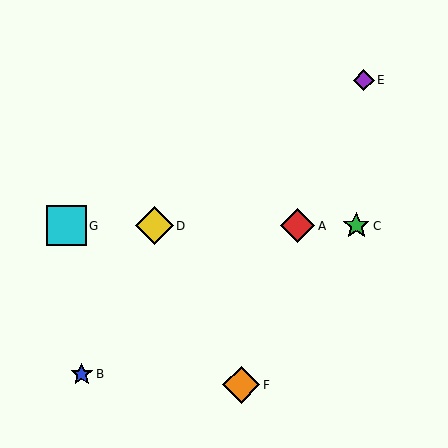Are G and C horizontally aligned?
Yes, both are at y≈226.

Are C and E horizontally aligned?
No, C is at y≈226 and E is at y≈80.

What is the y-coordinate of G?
Object G is at y≈226.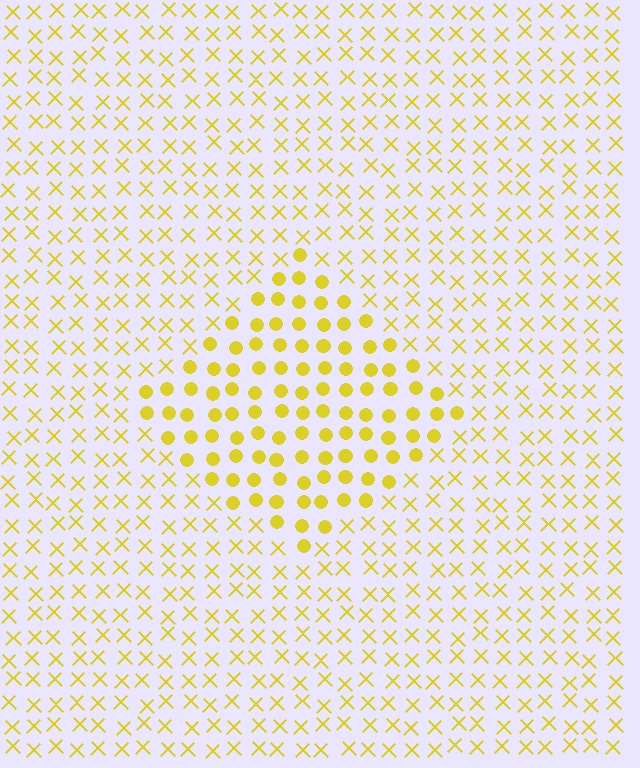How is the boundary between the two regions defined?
The boundary is defined by a change in element shape: circles inside vs. X marks outside. All elements share the same color and spacing.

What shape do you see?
I see a diamond.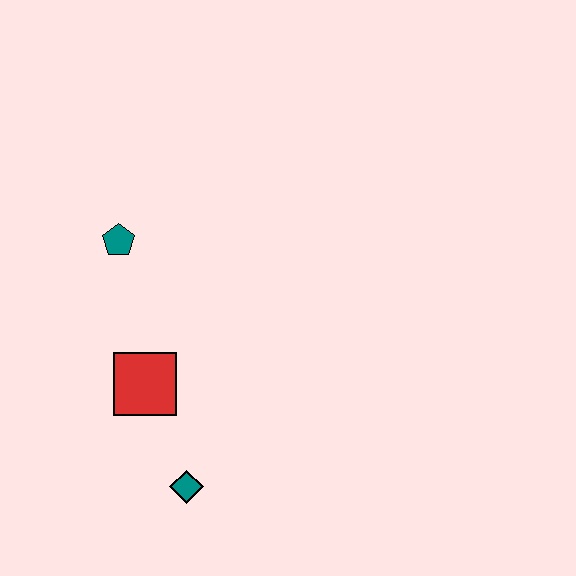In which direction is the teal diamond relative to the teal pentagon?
The teal diamond is below the teal pentagon.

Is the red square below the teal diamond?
No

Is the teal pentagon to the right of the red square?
No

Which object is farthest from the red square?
The teal pentagon is farthest from the red square.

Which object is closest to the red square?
The teal diamond is closest to the red square.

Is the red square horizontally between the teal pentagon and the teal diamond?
Yes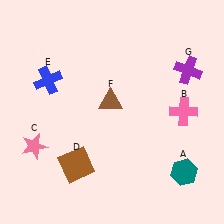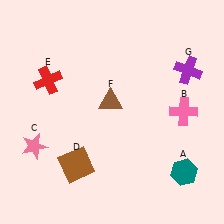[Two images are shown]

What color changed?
The cross (E) changed from blue in Image 1 to red in Image 2.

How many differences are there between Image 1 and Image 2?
There is 1 difference between the two images.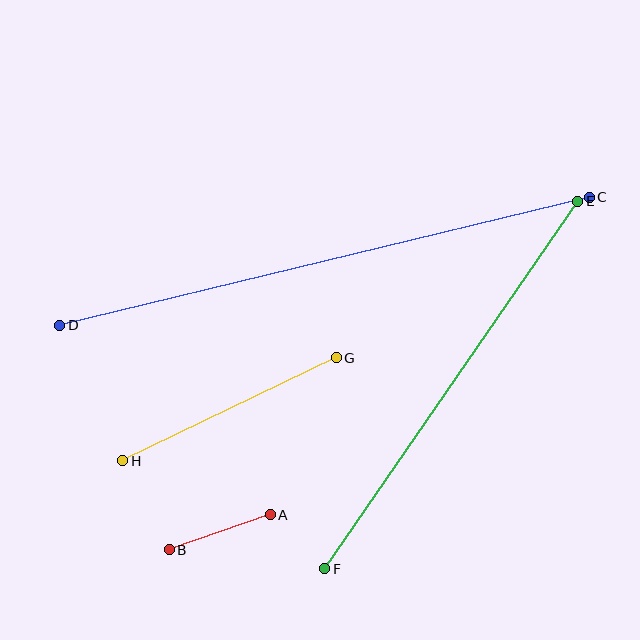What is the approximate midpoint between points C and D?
The midpoint is at approximately (324, 261) pixels.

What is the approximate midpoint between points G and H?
The midpoint is at approximately (229, 409) pixels.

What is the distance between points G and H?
The distance is approximately 237 pixels.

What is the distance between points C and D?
The distance is approximately 544 pixels.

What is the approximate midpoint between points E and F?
The midpoint is at approximately (451, 385) pixels.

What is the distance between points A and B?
The distance is approximately 107 pixels.